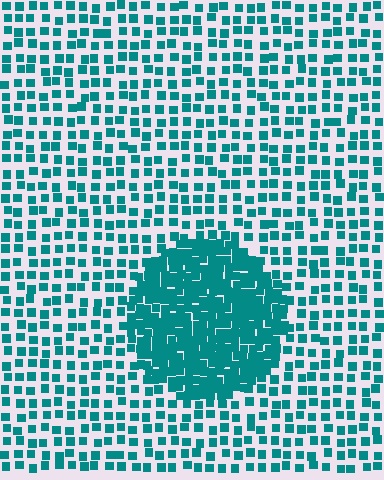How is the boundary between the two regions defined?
The boundary is defined by a change in element density (approximately 2.6x ratio). All elements are the same color, size, and shape.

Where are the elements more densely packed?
The elements are more densely packed inside the circle boundary.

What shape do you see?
I see a circle.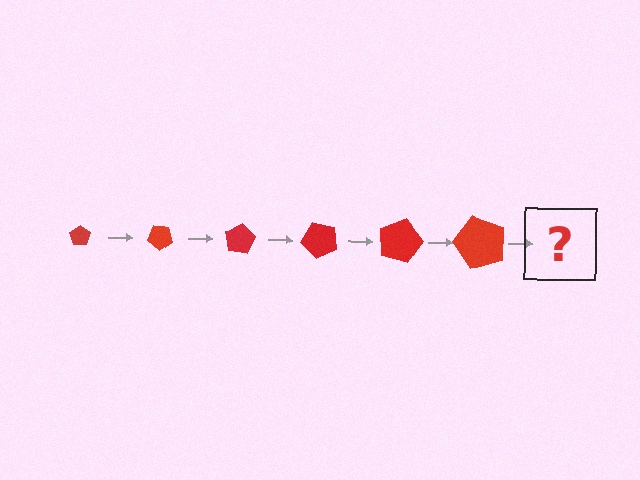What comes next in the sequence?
The next element should be a pentagon, larger than the previous one and rotated 240 degrees from the start.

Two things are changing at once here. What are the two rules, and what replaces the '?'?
The two rules are that the pentagon grows larger each step and it rotates 40 degrees each step. The '?' should be a pentagon, larger than the previous one and rotated 240 degrees from the start.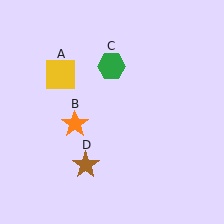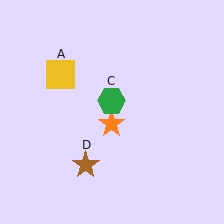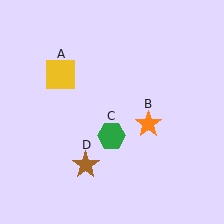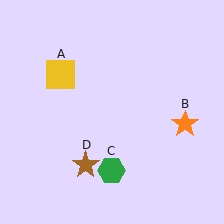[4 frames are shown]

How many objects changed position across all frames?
2 objects changed position: orange star (object B), green hexagon (object C).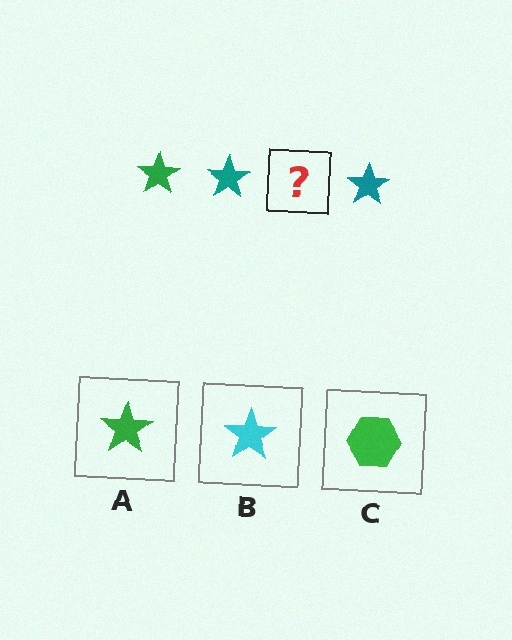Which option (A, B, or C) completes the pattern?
A.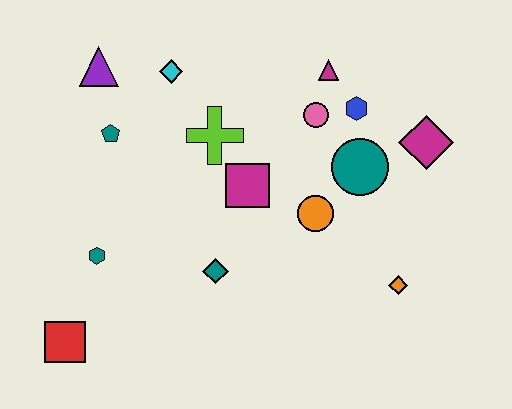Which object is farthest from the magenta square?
The red square is farthest from the magenta square.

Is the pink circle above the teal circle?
Yes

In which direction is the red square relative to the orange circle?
The red square is to the left of the orange circle.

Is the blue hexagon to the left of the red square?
No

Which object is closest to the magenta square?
The lime cross is closest to the magenta square.